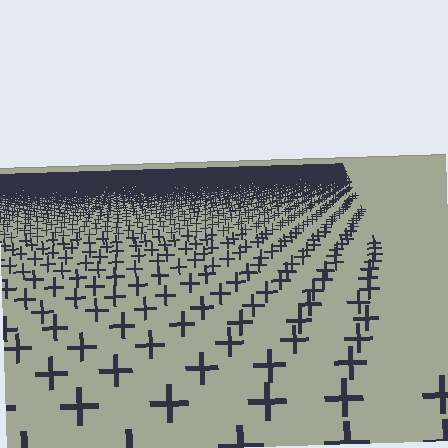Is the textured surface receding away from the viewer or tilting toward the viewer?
The surface is receding away from the viewer. Texture elements get smaller and denser toward the top.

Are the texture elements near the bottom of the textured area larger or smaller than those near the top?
Larger. Near the bottom, elements are closer to the viewer and appear at a bigger on-screen size.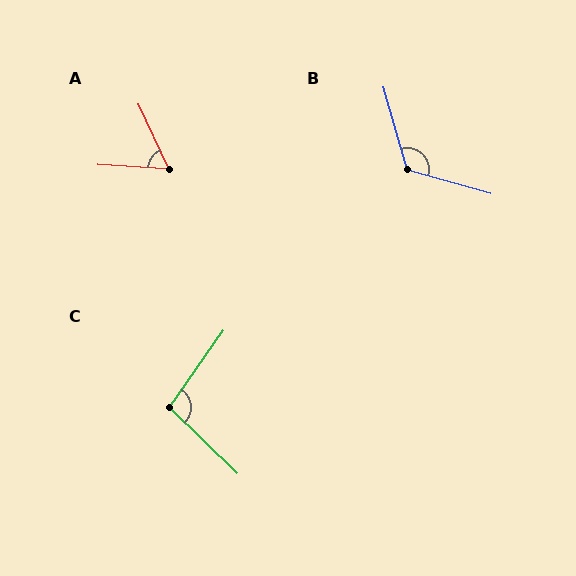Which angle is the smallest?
A, at approximately 62 degrees.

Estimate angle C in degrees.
Approximately 99 degrees.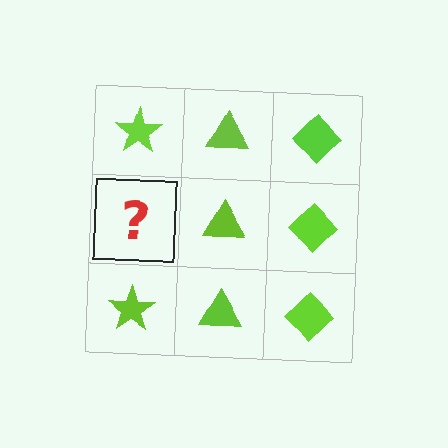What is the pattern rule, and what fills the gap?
The rule is that each column has a consistent shape. The gap should be filled with a lime star.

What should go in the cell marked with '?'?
The missing cell should contain a lime star.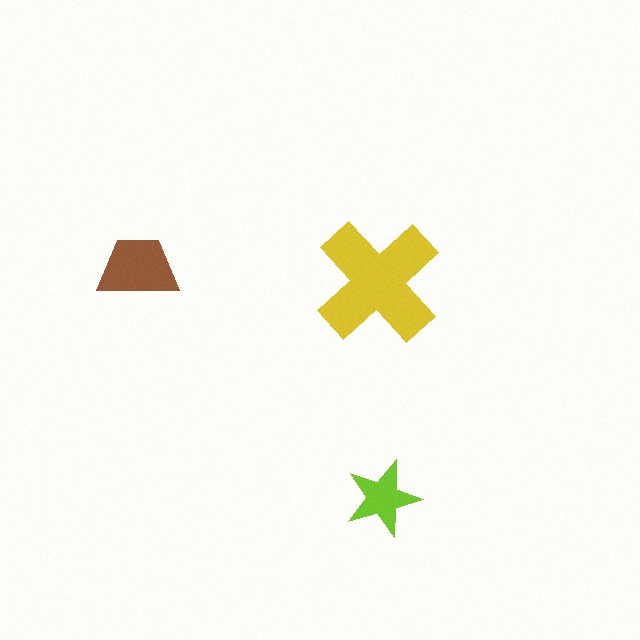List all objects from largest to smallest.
The yellow cross, the brown trapezoid, the lime star.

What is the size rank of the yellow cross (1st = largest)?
1st.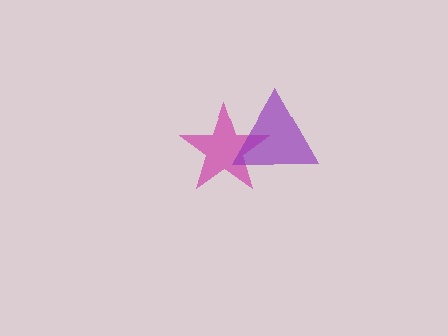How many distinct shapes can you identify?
There are 2 distinct shapes: a magenta star, a purple triangle.